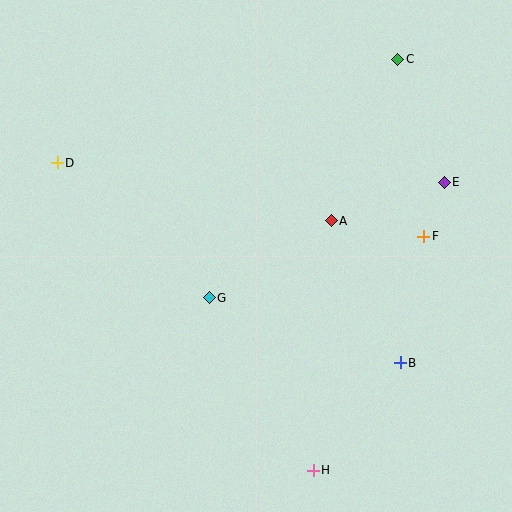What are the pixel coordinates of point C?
Point C is at (398, 59).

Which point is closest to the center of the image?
Point G at (209, 298) is closest to the center.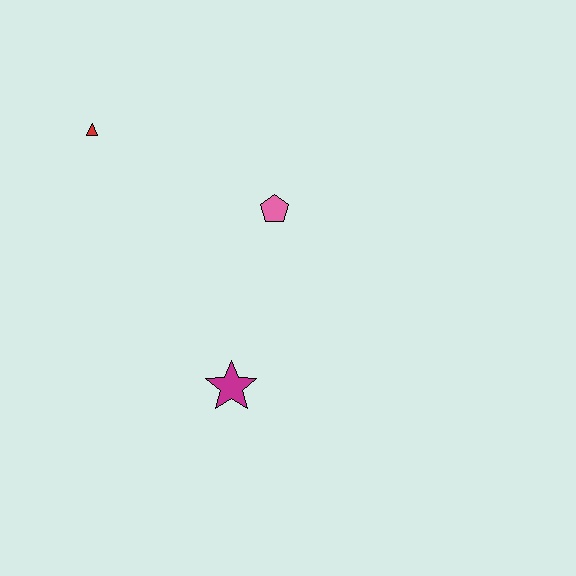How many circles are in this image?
There are no circles.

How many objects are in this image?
There are 3 objects.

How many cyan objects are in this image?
There are no cyan objects.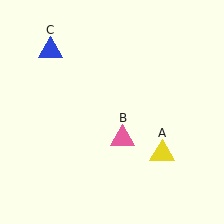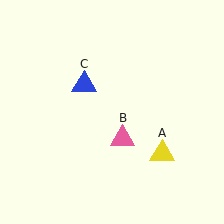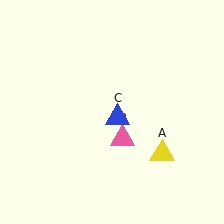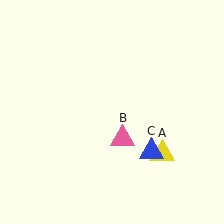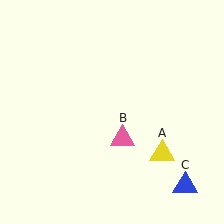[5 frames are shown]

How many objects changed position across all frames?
1 object changed position: blue triangle (object C).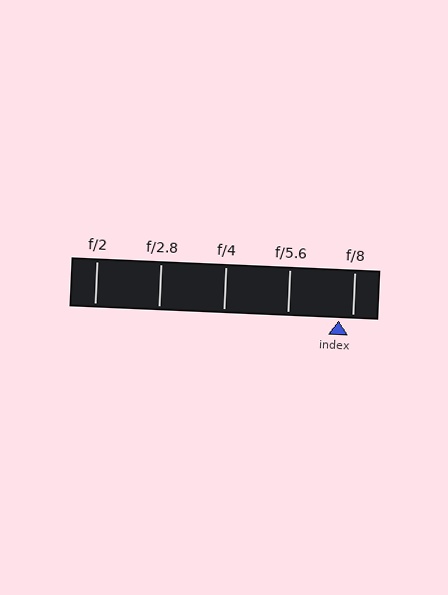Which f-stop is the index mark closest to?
The index mark is closest to f/8.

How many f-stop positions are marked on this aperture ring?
There are 5 f-stop positions marked.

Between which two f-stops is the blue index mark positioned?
The index mark is between f/5.6 and f/8.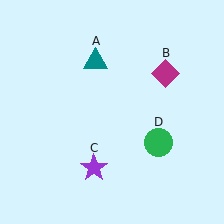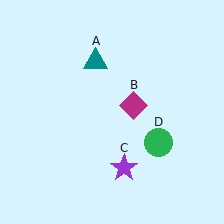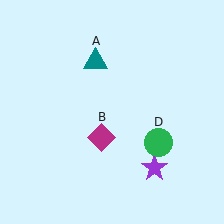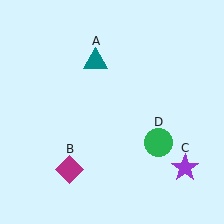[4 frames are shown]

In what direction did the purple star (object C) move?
The purple star (object C) moved right.